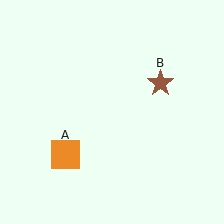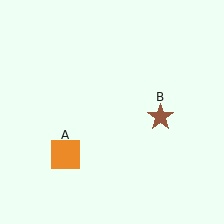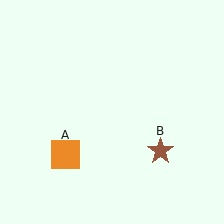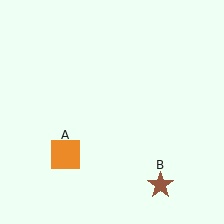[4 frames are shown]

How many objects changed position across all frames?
1 object changed position: brown star (object B).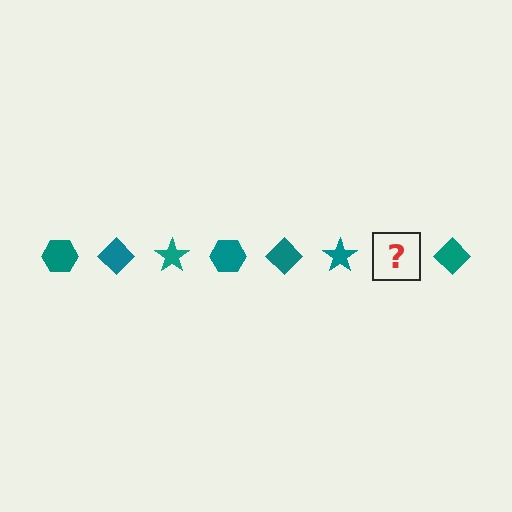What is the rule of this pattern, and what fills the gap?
The rule is that the pattern cycles through hexagon, diamond, star shapes in teal. The gap should be filled with a teal hexagon.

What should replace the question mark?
The question mark should be replaced with a teal hexagon.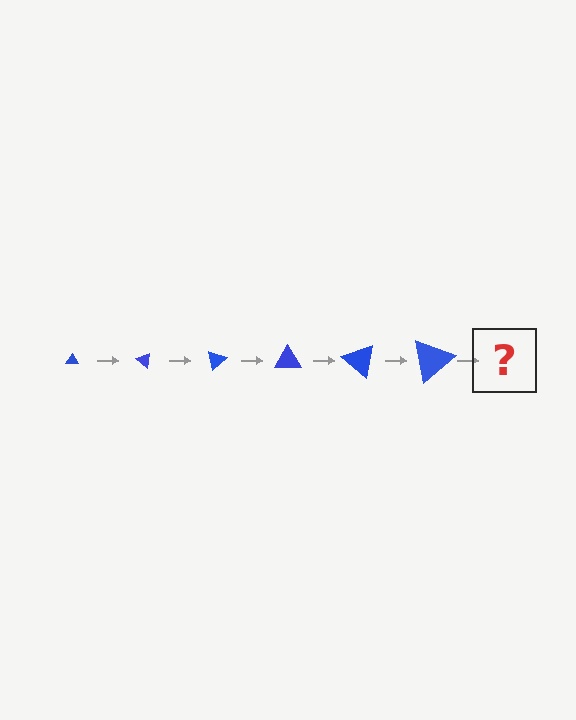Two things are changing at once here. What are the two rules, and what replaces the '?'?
The two rules are that the triangle grows larger each step and it rotates 40 degrees each step. The '?' should be a triangle, larger than the previous one and rotated 240 degrees from the start.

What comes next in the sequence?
The next element should be a triangle, larger than the previous one and rotated 240 degrees from the start.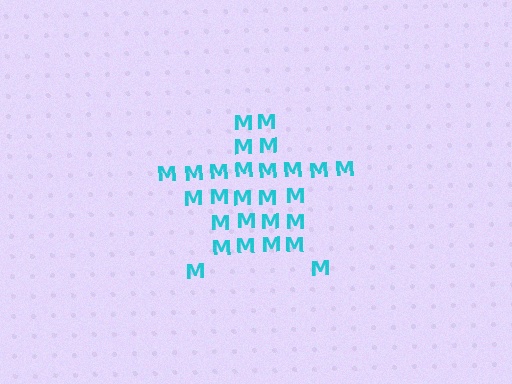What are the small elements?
The small elements are letter M's.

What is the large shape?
The large shape is a star.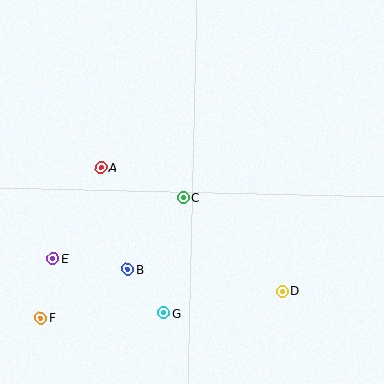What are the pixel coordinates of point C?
Point C is at (183, 198).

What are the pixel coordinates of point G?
Point G is at (164, 313).